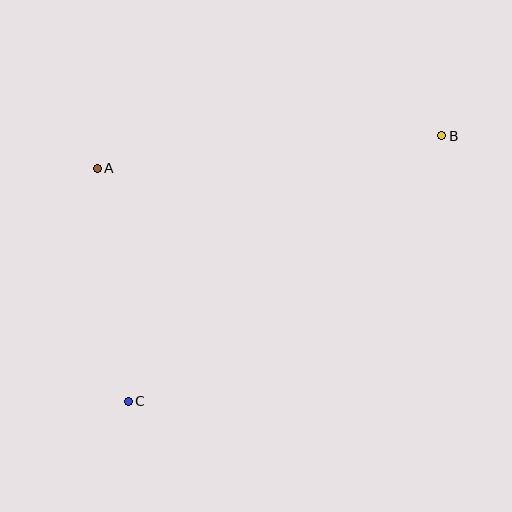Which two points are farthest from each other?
Points B and C are farthest from each other.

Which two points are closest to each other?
Points A and C are closest to each other.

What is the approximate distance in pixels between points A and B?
The distance between A and B is approximately 346 pixels.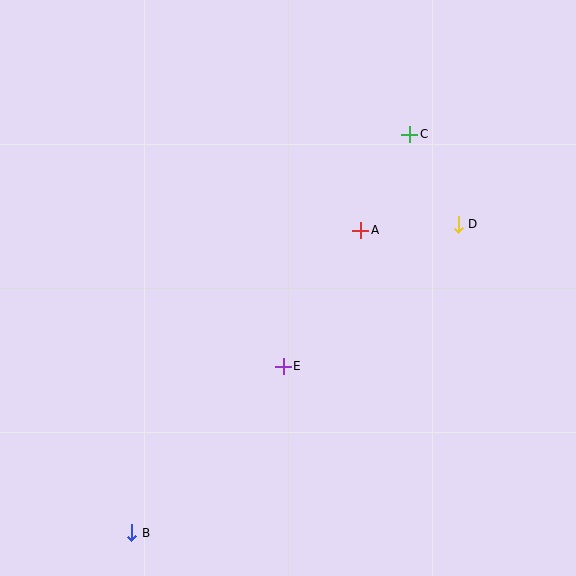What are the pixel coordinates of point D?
Point D is at (458, 224).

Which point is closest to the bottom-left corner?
Point B is closest to the bottom-left corner.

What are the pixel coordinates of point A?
Point A is at (361, 230).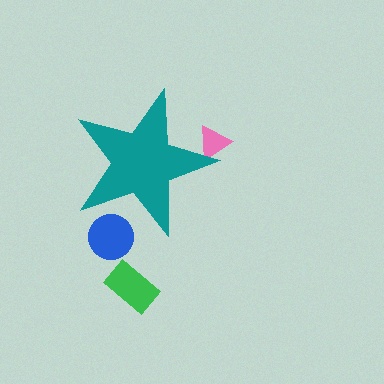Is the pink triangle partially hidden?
Yes, the pink triangle is partially hidden behind the teal star.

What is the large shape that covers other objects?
A teal star.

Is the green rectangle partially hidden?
No, the green rectangle is fully visible.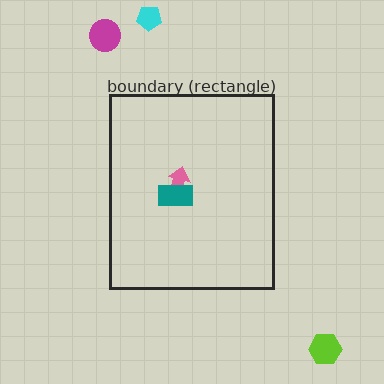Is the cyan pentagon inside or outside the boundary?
Outside.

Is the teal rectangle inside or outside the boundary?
Inside.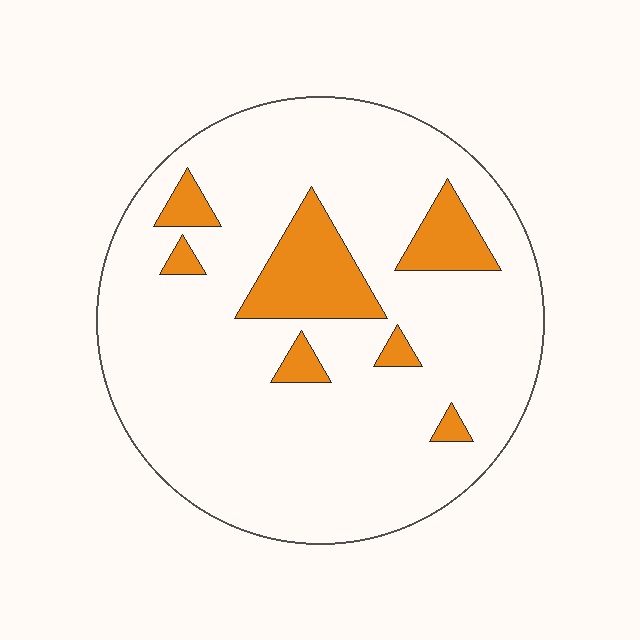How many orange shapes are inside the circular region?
7.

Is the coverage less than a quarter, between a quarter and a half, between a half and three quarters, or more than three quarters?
Less than a quarter.